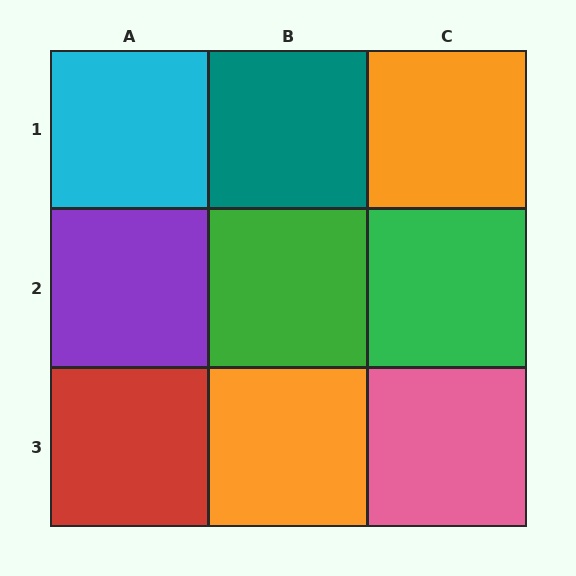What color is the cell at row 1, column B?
Teal.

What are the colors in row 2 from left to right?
Purple, green, green.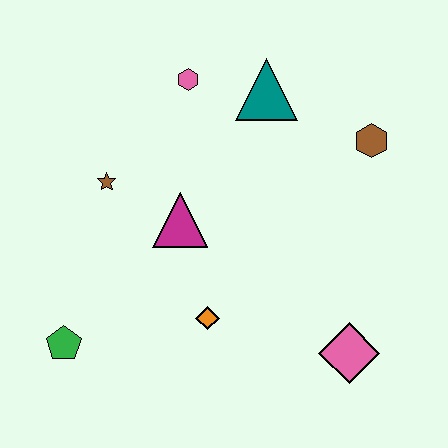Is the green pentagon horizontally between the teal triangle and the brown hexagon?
No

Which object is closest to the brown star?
The magenta triangle is closest to the brown star.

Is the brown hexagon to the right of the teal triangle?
Yes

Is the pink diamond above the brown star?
No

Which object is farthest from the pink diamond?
The pink hexagon is farthest from the pink diamond.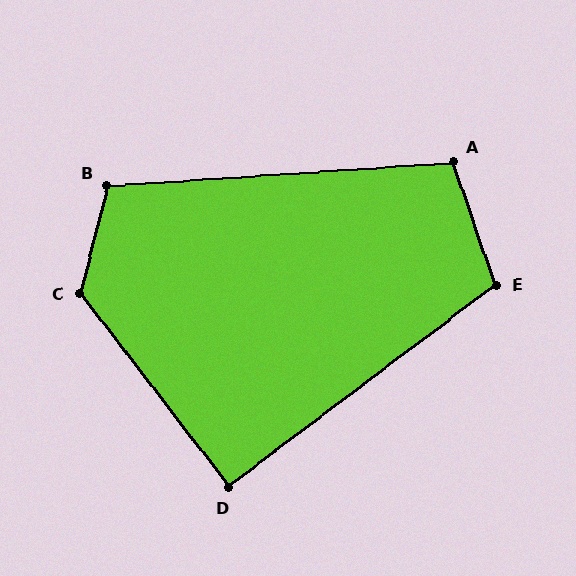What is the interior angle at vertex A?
Approximately 105 degrees (obtuse).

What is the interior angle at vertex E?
Approximately 108 degrees (obtuse).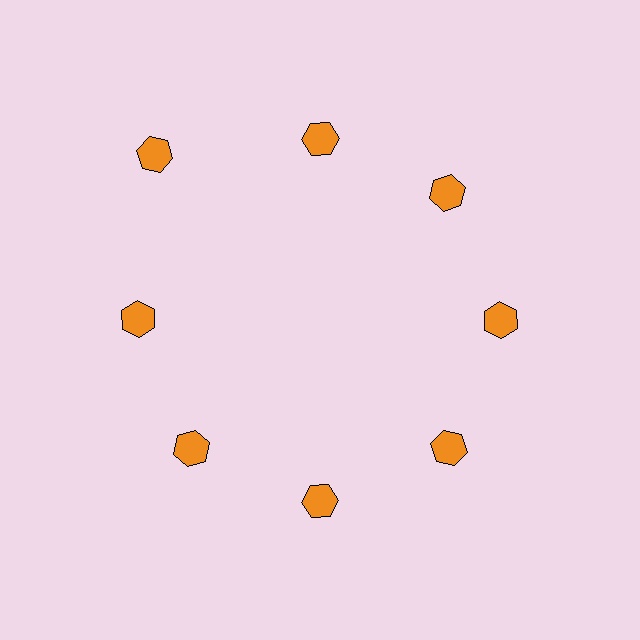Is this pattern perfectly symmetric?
No. The 8 orange hexagons are arranged in a ring, but one element near the 10 o'clock position is pushed outward from the center, breaking the 8-fold rotational symmetry.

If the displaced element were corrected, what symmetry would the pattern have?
It would have 8-fold rotational symmetry — the pattern would map onto itself every 45 degrees.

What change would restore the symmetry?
The symmetry would be restored by moving it inward, back onto the ring so that all 8 hexagons sit at equal angles and equal distance from the center.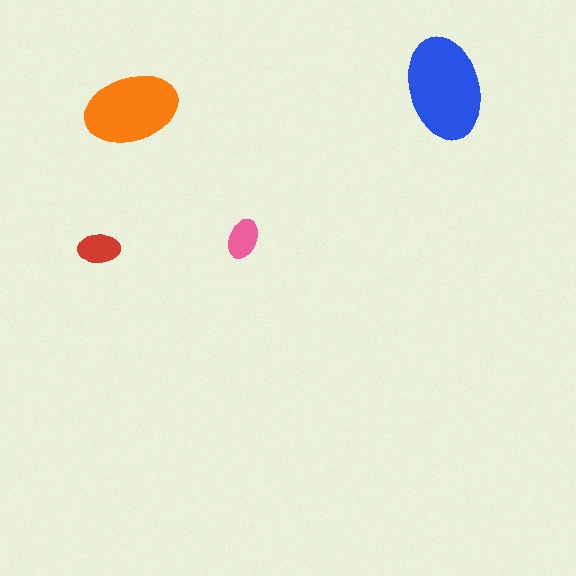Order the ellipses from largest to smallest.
the blue one, the orange one, the red one, the pink one.